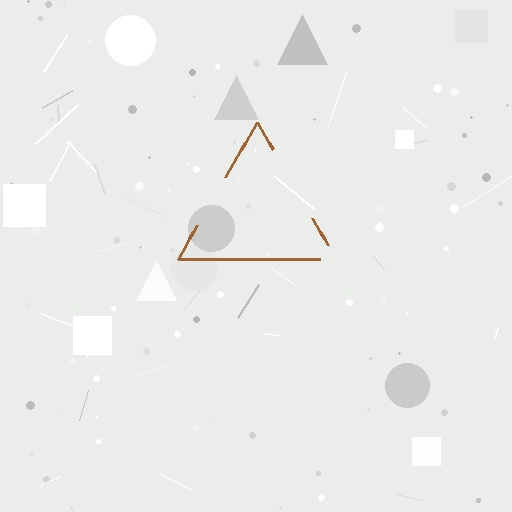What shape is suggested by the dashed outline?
The dashed outline suggests a triangle.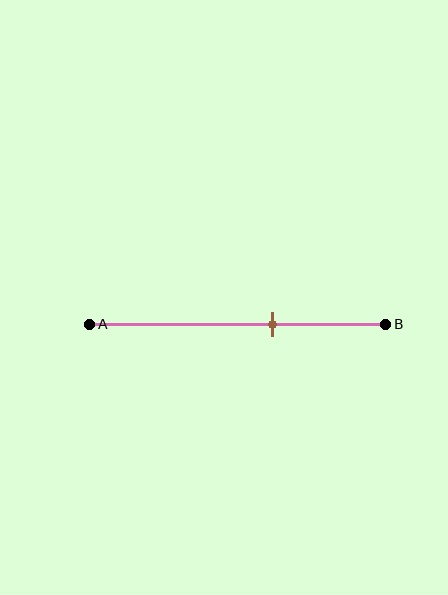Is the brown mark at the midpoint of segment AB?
No, the mark is at about 60% from A, not at the 50% midpoint.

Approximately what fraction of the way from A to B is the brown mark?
The brown mark is approximately 60% of the way from A to B.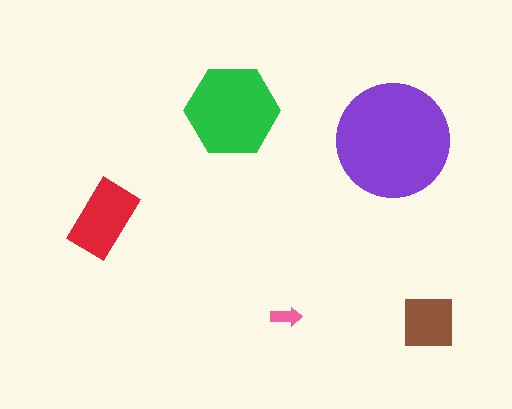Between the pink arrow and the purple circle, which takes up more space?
The purple circle.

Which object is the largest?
The purple circle.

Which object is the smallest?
The pink arrow.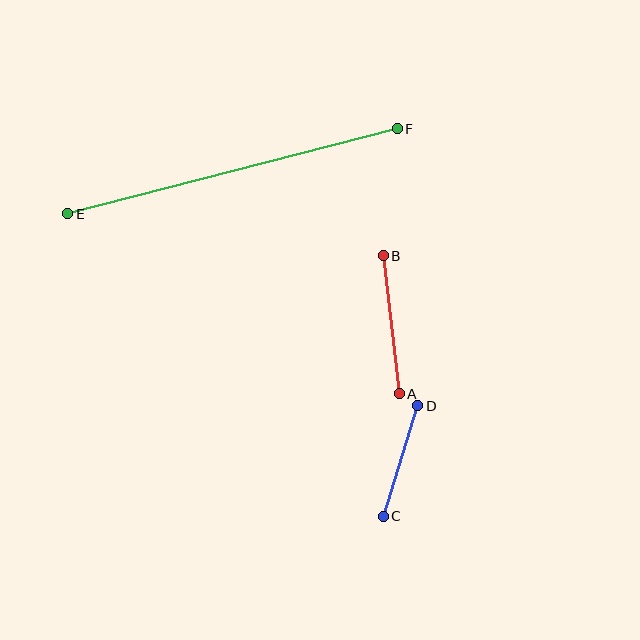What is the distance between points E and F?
The distance is approximately 340 pixels.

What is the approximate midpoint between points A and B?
The midpoint is at approximately (391, 325) pixels.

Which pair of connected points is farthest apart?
Points E and F are farthest apart.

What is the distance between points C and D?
The distance is approximately 116 pixels.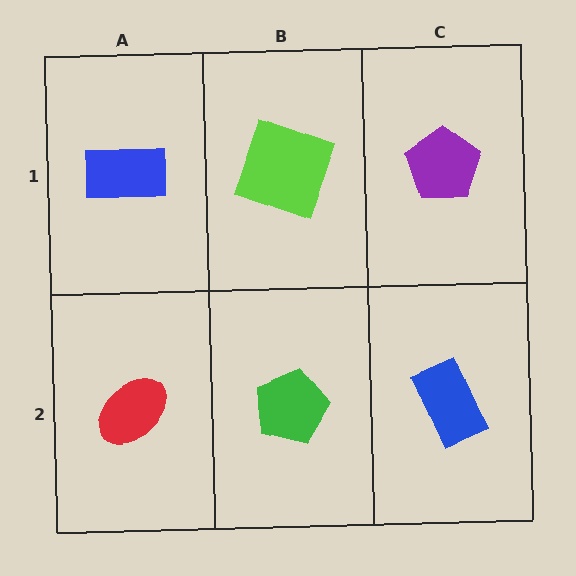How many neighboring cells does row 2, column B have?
3.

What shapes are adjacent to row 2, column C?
A purple pentagon (row 1, column C), a green pentagon (row 2, column B).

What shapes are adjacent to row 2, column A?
A blue rectangle (row 1, column A), a green pentagon (row 2, column B).